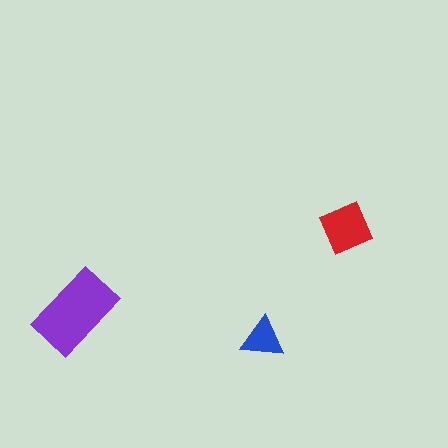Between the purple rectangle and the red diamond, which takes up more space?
The purple rectangle.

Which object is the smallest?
The blue triangle.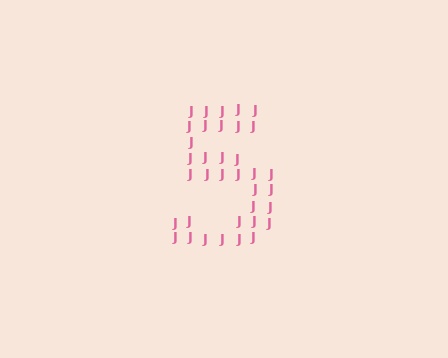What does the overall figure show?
The overall figure shows the digit 5.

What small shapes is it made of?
It is made of small letter J's.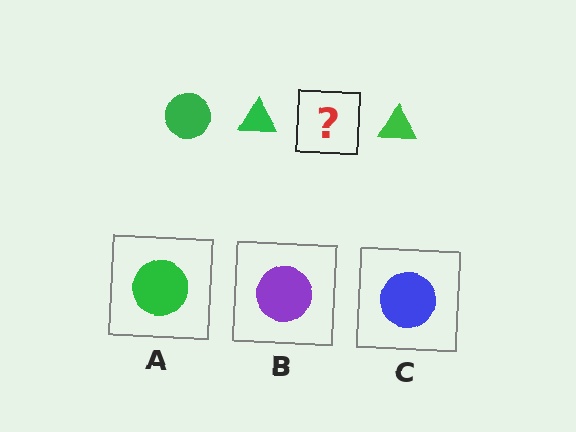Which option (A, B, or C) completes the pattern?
A.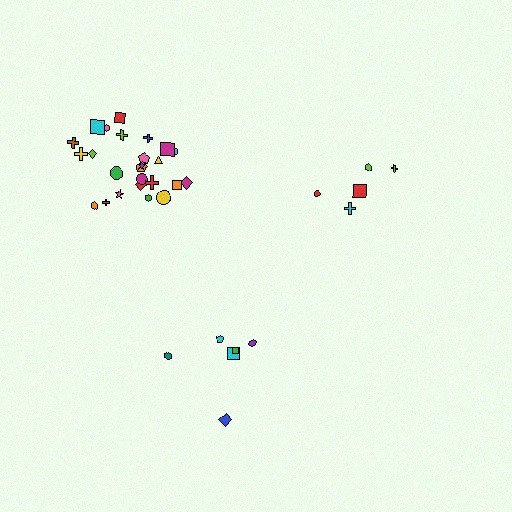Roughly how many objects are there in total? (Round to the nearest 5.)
Roughly 35 objects in total.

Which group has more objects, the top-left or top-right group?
The top-left group.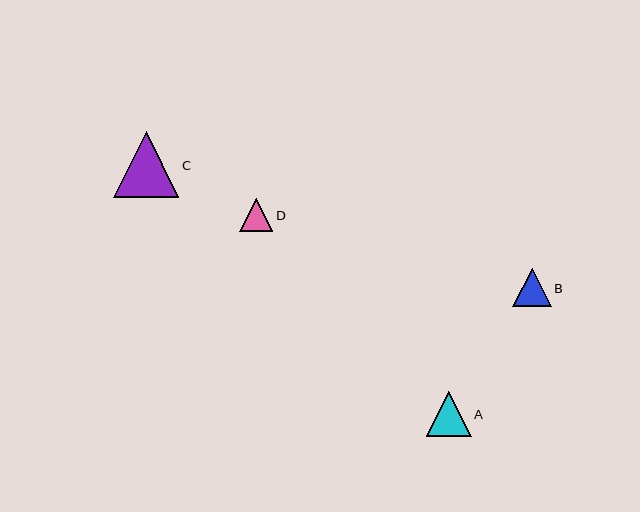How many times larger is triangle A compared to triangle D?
Triangle A is approximately 1.4 times the size of triangle D.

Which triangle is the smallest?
Triangle D is the smallest with a size of approximately 33 pixels.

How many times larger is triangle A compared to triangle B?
Triangle A is approximately 1.2 times the size of triangle B.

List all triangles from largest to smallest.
From largest to smallest: C, A, B, D.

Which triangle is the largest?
Triangle C is the largest with a size of approximately 66 pixels.